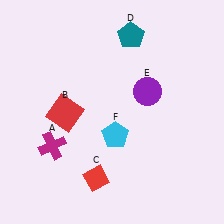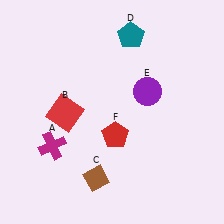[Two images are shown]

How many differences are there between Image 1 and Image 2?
There are 2 differences between the two images.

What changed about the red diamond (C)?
In Image 1, C is red. In Image 2, it changed to brown.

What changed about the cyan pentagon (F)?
In Image 1, F is cyan. In Image 2, it changed to red.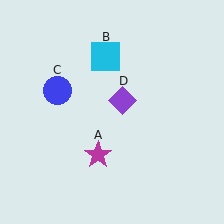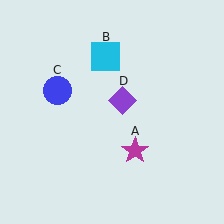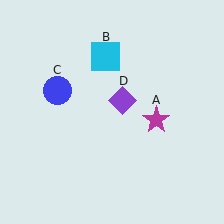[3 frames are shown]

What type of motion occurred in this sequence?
The magenta star (object A) rotated counterclockwise around the center of the scene.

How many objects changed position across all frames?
1 object changed position: magenta star (object A).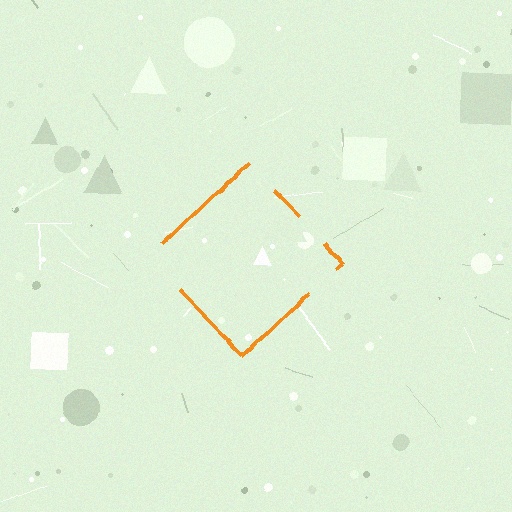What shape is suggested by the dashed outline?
The dashed outline suggests a diamond.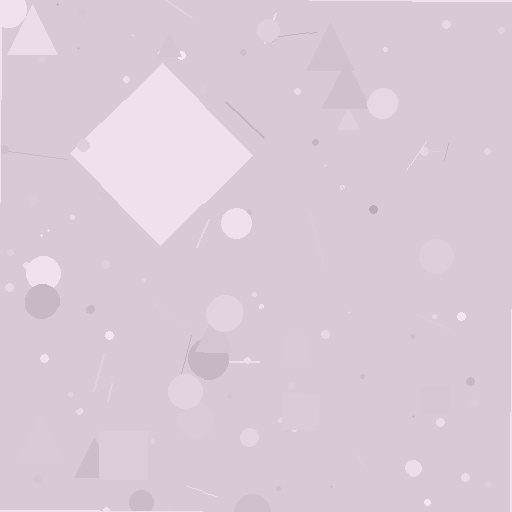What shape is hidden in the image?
A diamond is hidden in the image.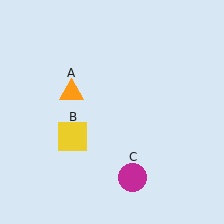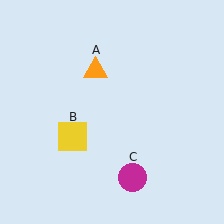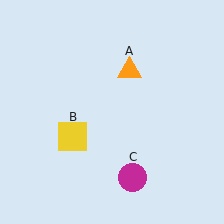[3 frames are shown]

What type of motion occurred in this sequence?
The orange triangle (object A) rotated clockwise around the center of the scene.